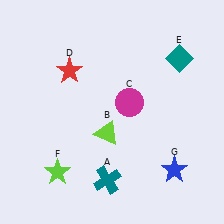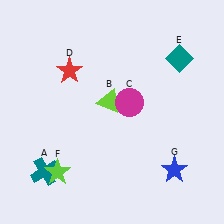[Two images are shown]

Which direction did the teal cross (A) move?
The teal cross (A) moved left.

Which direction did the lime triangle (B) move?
The lime triangle (B) moved up.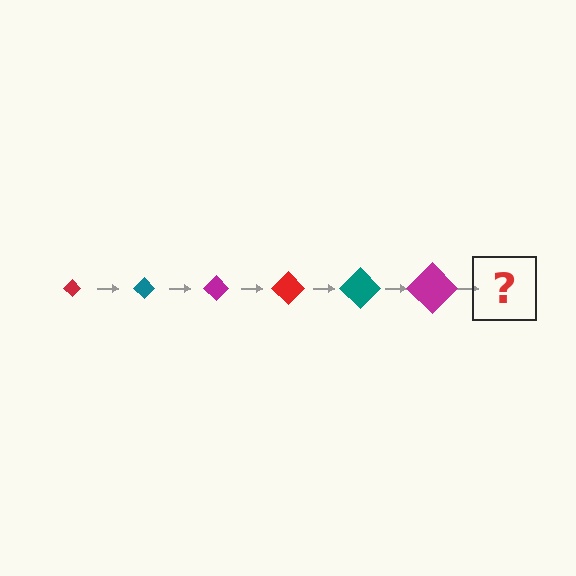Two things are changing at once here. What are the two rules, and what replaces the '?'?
The two rules are that the diamond grows larger each step and the color cycles through red, teal, and magenta. The '?' should be a red diamond, larger than the previous one.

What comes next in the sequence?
The next element should be a red diamond, larger than the previous one.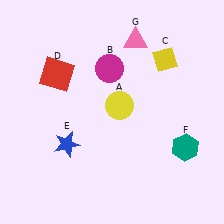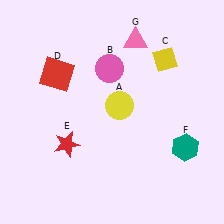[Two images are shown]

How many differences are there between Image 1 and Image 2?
There are 2 differences between the two images.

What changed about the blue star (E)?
In Image 1, E is blue. In Image 2, it changed to red.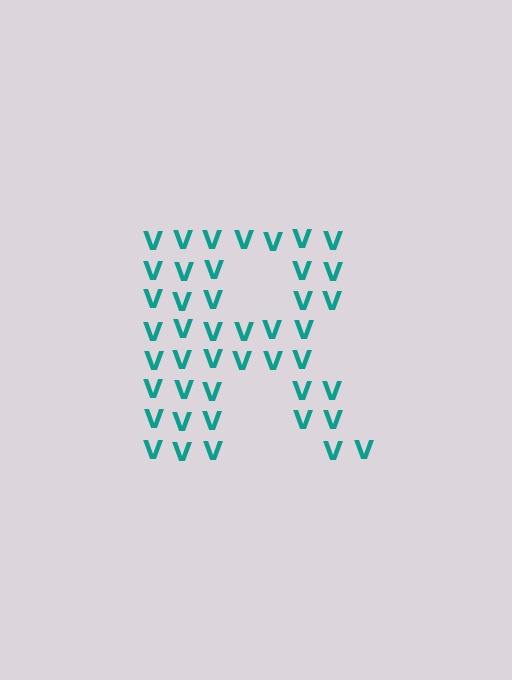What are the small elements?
The small elements are letter V's.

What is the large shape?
The large shape is the letter R.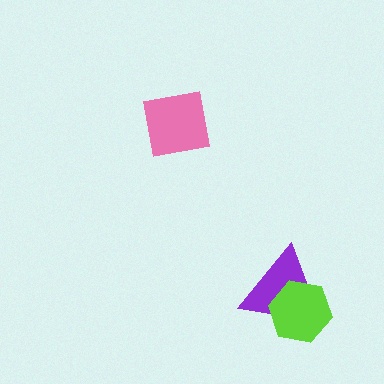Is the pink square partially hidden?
No, no other shape covers it.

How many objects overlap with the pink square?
0 objects overlap with the pink square.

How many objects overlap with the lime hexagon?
1 object overlaps with the lime hexagon.